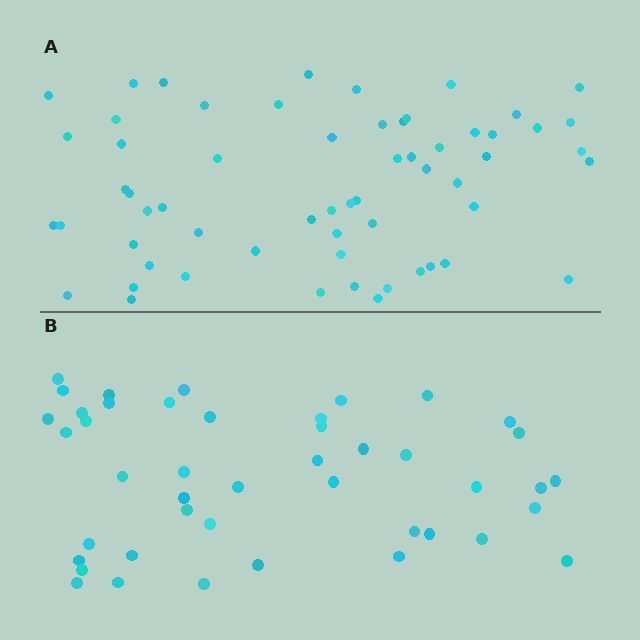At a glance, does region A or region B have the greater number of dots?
Region A (the top region) has more dots.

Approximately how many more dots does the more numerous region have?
Region A has approximately 15 more dots than region B.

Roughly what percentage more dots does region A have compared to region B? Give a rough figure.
About 35% more.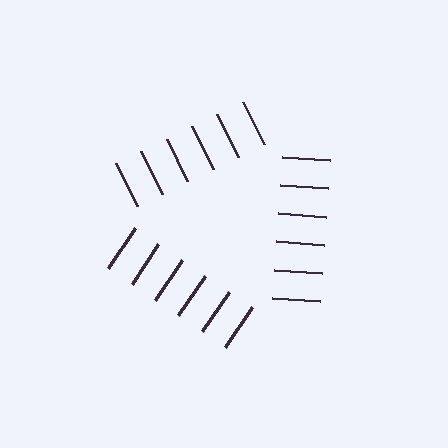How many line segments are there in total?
18 — 6 along each of the 3 edges.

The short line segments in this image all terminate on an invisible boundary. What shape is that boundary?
An illusory triangle — the line segments terminate on its edges but no continuous stroke is drawn.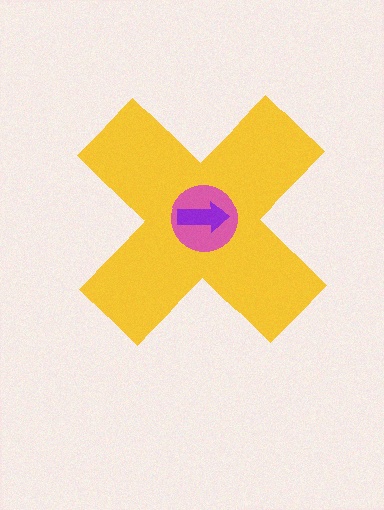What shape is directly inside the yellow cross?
The pink circle.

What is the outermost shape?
The yellow cross.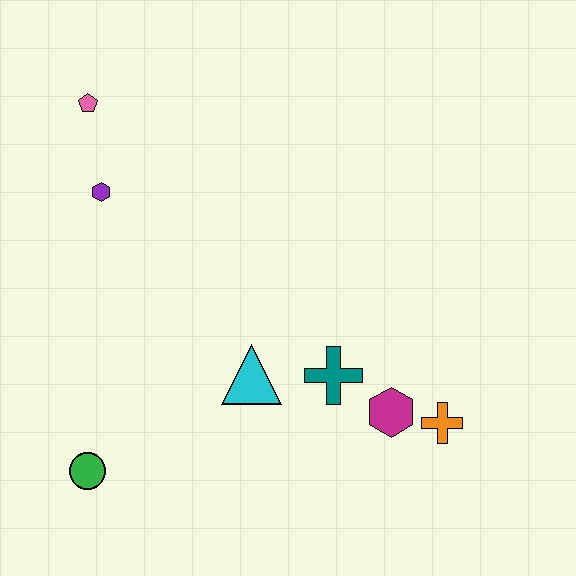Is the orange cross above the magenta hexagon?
No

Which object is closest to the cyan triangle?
The teal cross is closest to the cyan triangle.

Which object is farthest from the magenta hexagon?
The pink pentagon is farthest from the magenta hexagon.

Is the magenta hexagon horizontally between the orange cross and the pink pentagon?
Yes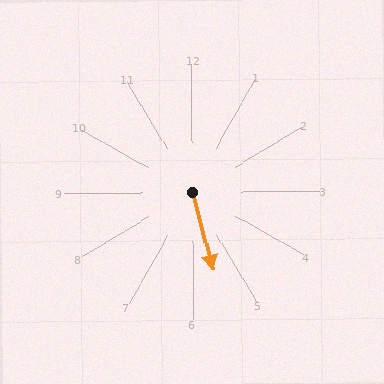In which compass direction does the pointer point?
South.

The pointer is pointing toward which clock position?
Roughly 6 o'clock.